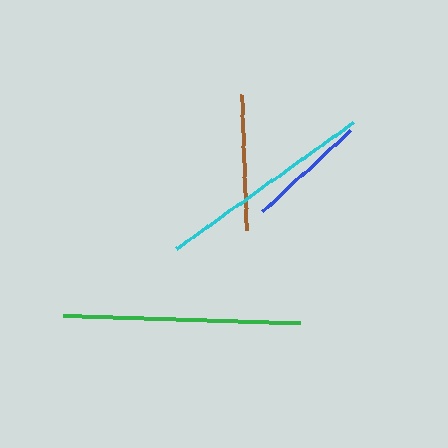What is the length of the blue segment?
The blue segment is approximately 119 pixels long.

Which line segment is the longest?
The green line is the longest at approximately 237 pixels.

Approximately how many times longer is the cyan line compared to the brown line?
The cyan line is approximately 1.6 times the length of the brown line.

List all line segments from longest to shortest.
From longest to shortest: green, cyan, brown, blue.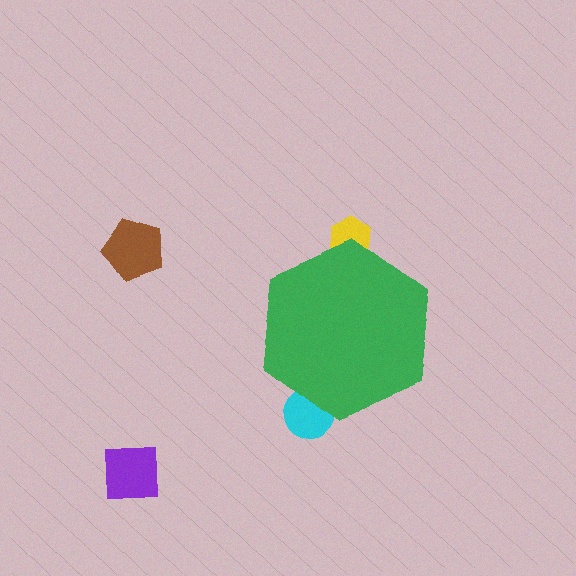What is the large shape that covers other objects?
A green hexagon.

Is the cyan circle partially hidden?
Yes, the cyan circle is partially hidden behind the green hexagon.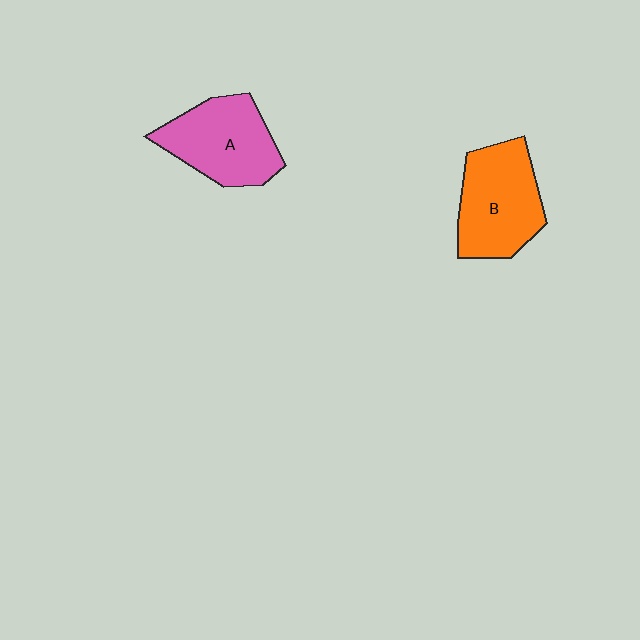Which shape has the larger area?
Shape B (orange).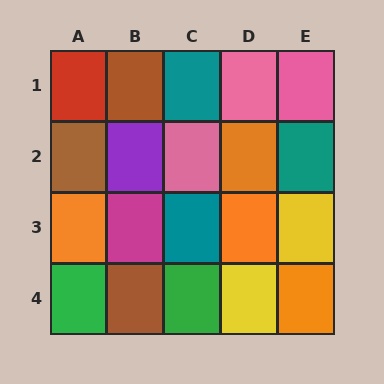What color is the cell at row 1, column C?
Teal.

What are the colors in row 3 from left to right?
Orange, magenta, teal, orange, yellow.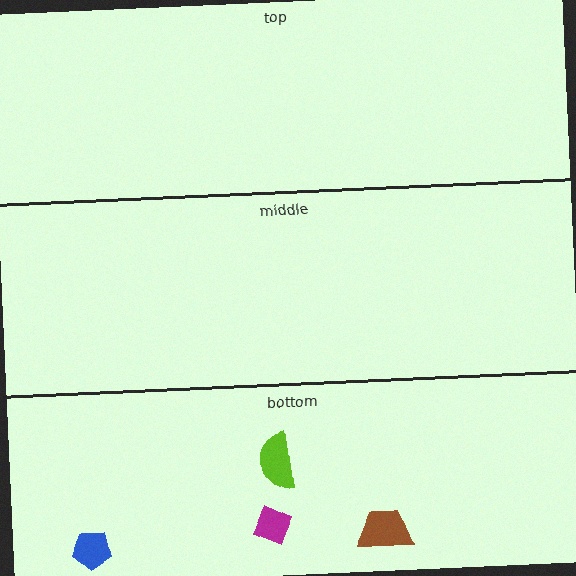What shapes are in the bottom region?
The blue pentagon, the lime semicircle, the brown trapezoid, the magenta diamond.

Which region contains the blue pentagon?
The bottom region.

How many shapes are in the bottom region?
4.